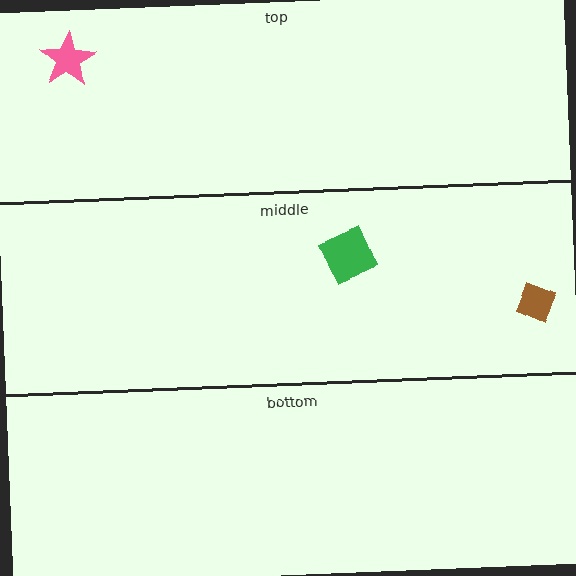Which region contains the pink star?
The top region.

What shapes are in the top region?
The pink star.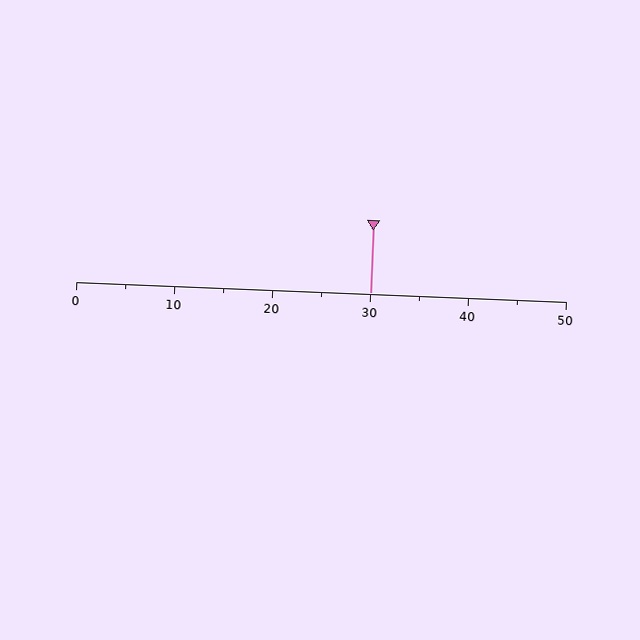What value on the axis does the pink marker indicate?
The marker indicates approximately 30.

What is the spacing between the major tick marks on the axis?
The major ticks are spaced 10 apart.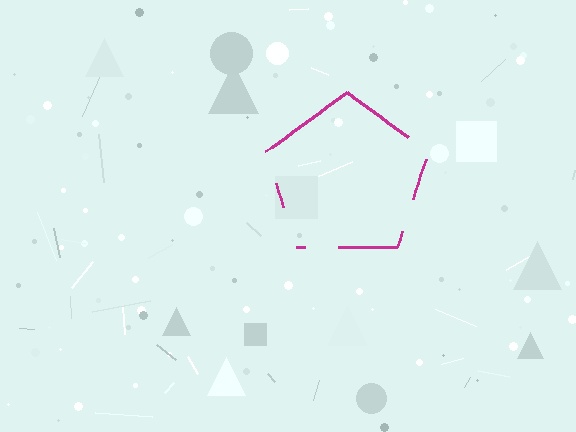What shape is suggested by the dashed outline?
The dashed outline suggests a pentagon.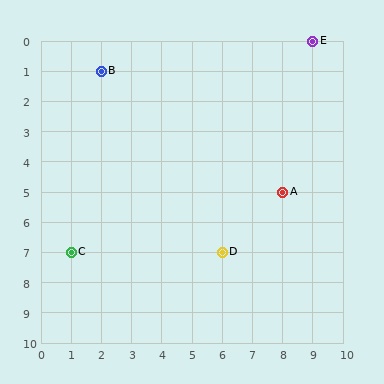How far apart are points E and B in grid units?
Points E and B are 7 columns and 1 row apart (about 7.1 grid units diagonally).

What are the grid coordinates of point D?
Point D is at grid coordinates (6, 7).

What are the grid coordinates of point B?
Point B is at grid coordinates (2, 1).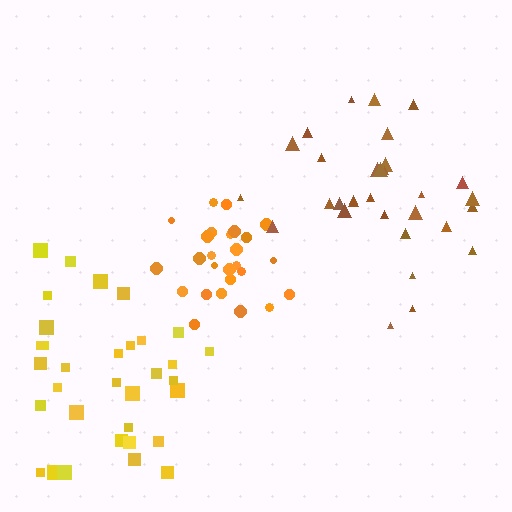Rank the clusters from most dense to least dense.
orange, brown, yellow.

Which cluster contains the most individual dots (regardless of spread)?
Yellow (33).